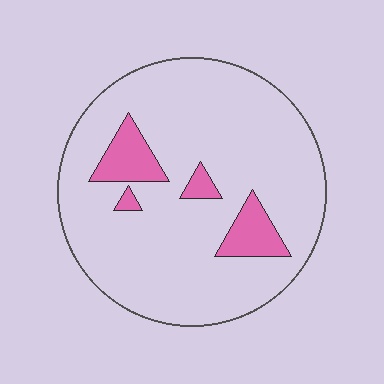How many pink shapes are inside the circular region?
4.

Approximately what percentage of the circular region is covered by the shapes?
Approximately 10%.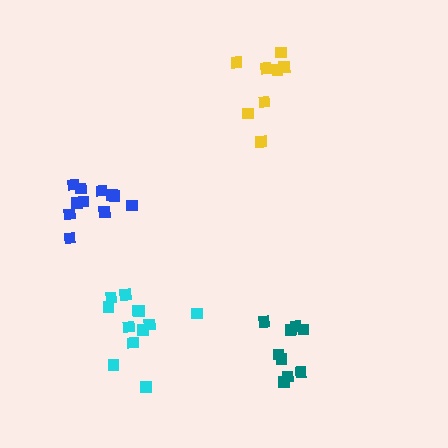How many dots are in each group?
Group 1: 12 dots, Group 2: 9 dots, Group 3: 11 dots, Group 4: 8 dots (40 total).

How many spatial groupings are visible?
There are 4 spatial groupings.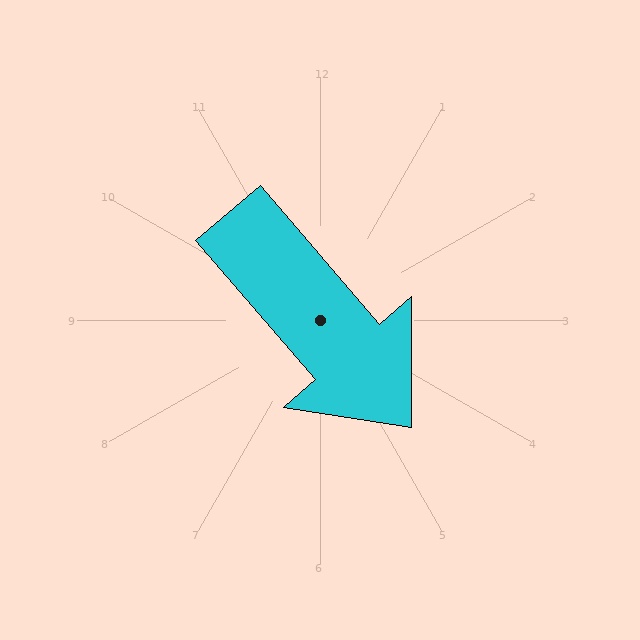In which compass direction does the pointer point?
Southeast.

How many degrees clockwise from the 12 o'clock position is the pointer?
Approximately 139 degrees.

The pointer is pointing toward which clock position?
Roughly 5 o'clock.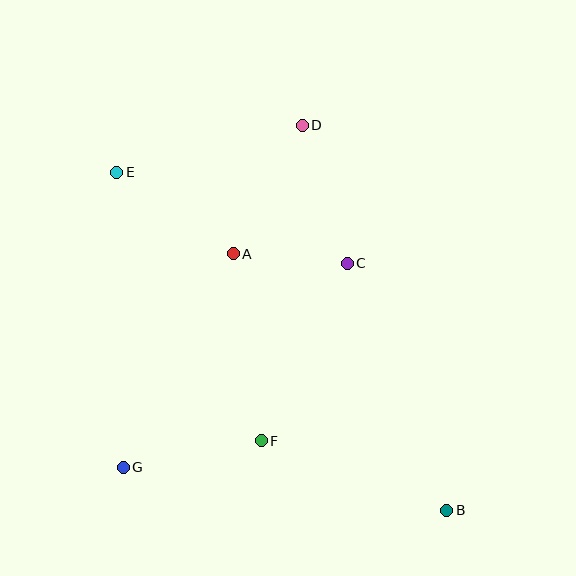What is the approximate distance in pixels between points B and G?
The distance between B and G is approximately 326 pixels.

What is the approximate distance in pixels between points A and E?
The distance between A and E is approximately 142 pixels.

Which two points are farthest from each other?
Points B and E are farthest from each other.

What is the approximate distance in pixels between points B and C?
The distance between B and C is approximately 266 pixels.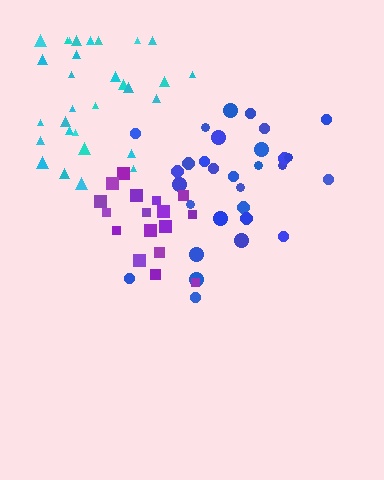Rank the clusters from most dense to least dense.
purple, cyan, blue.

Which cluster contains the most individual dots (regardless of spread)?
Blue (30).